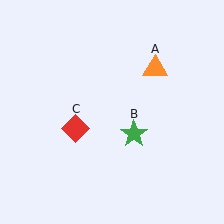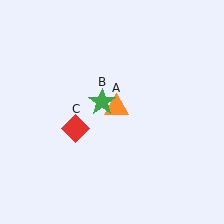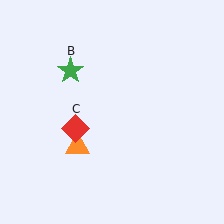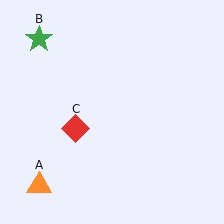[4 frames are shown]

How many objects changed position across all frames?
2 objects changed position: orange triangle (object A), green star (object B).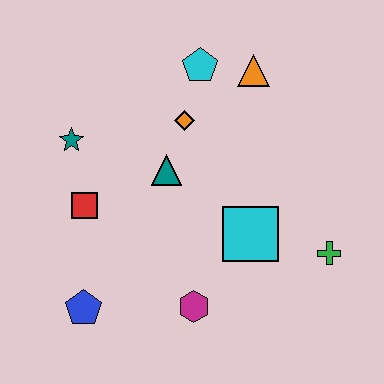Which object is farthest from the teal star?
The green cross is farthest from the teal star.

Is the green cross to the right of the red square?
Yes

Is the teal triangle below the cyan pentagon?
Yes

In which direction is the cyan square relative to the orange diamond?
The cyan square is below the orange diamond.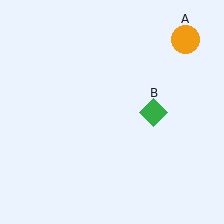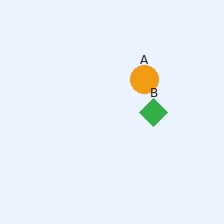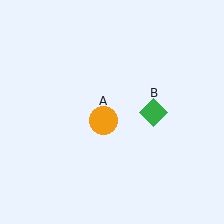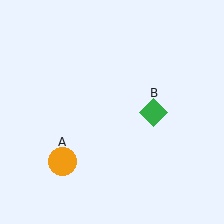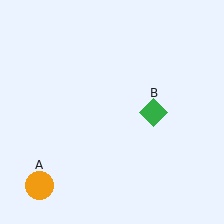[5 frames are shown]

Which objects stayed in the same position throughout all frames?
Green diamond (object B) remained stationary.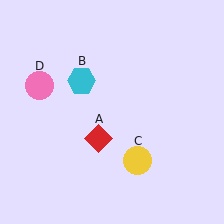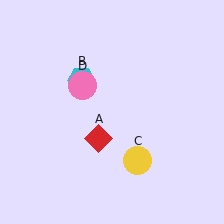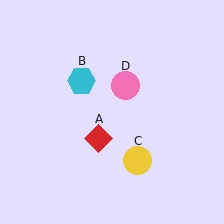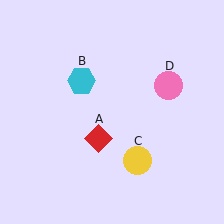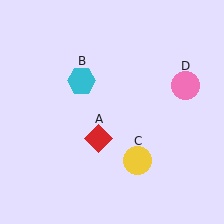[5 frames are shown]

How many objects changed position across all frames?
1 object changed position: pink circle (object D).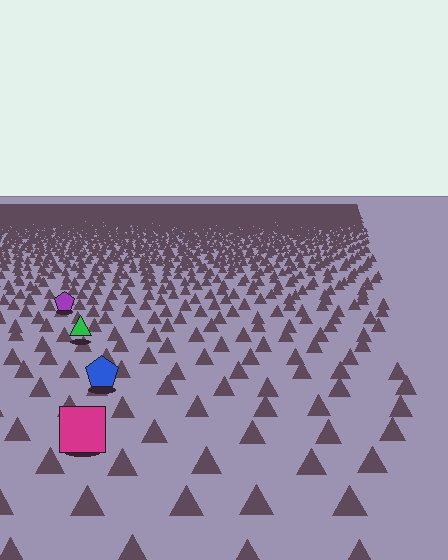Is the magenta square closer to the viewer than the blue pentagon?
Yes. The magenta square is closer — you can tell from the texture gradient: the ground texture is coarser near it.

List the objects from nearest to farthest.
From nearest to farthest: the magenta square, the blue pentagon, the green triangle, the purple pentagon.